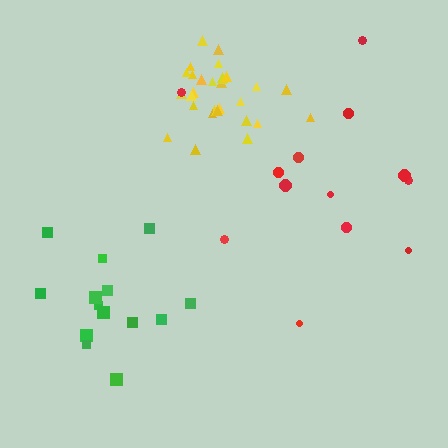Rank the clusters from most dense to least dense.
yellow, green, red.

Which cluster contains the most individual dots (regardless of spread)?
Yellow (30).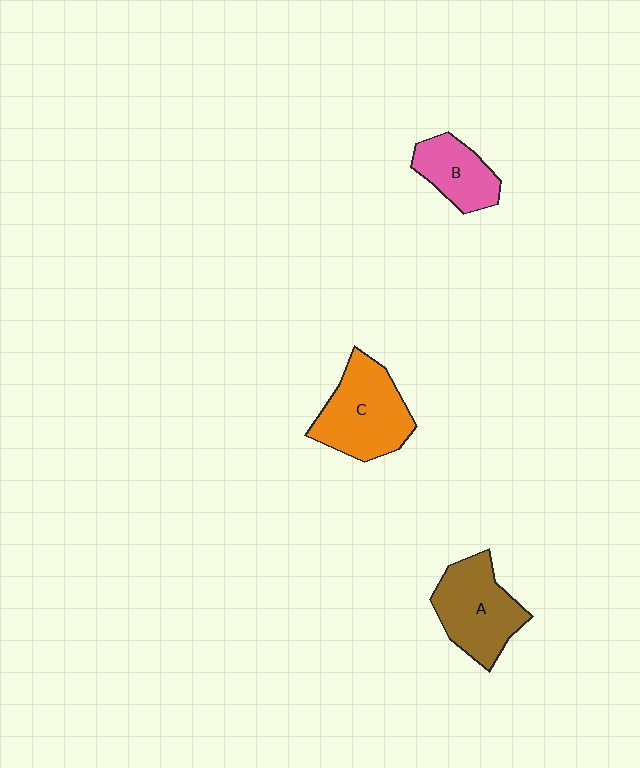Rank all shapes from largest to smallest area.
From largest to smallest: C (orange), A (brown), B (pink).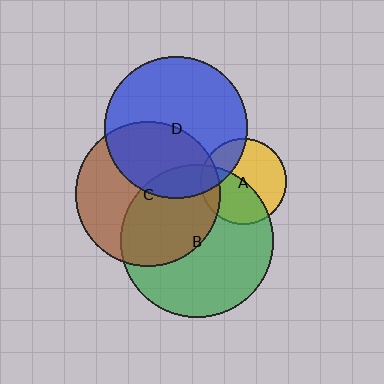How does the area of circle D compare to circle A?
Approximately 2.7 times.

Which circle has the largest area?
Circle B (green).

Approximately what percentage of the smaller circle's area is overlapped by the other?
Approximately 25%.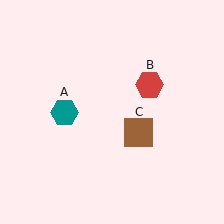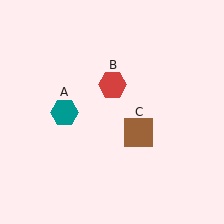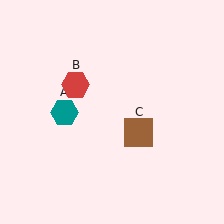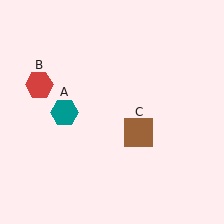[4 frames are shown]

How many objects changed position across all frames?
1 object changed position: red hexagon (object B).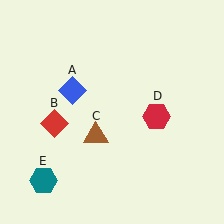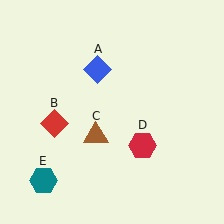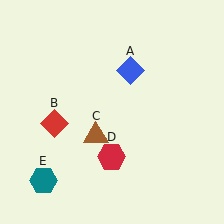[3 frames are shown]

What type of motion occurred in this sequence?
The blue diamond (object A), red hexagon (object D) rotated clockwise around the center of the scene.